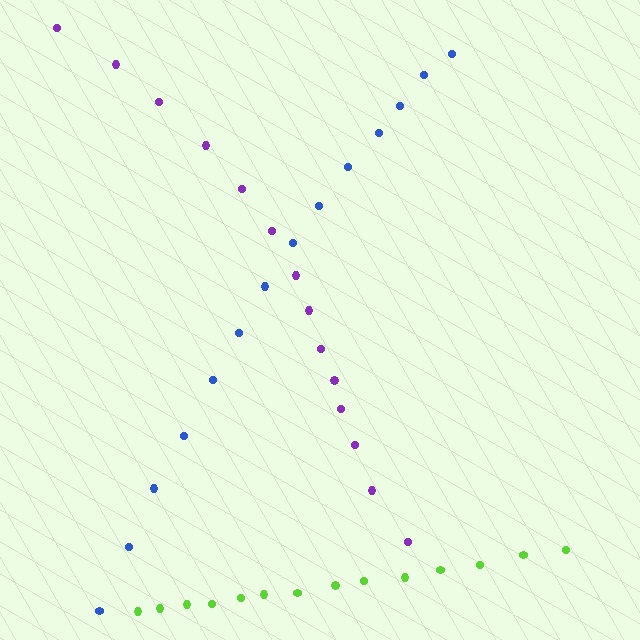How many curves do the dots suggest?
There are 3 distinct paths.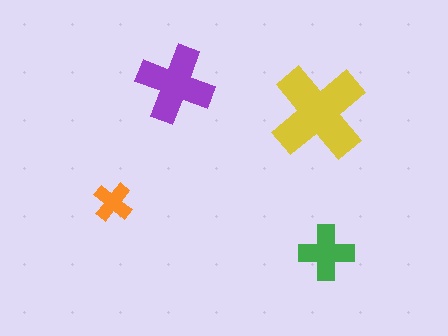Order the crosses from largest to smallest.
the yellow one, the purple one, the green one, the orange one.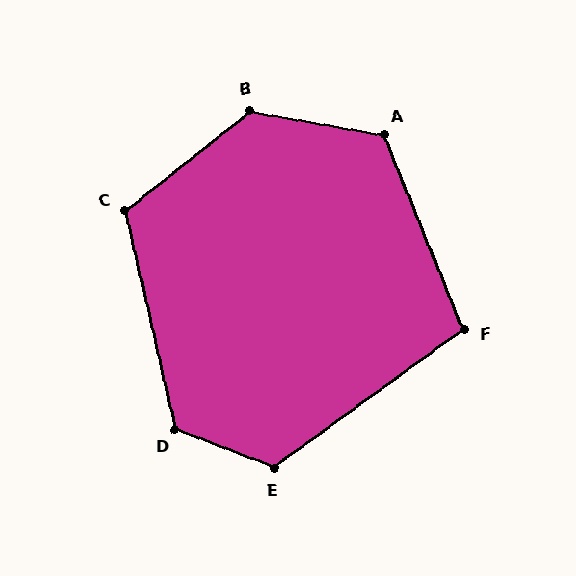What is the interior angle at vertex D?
Approximately 125 degrees (obtuse).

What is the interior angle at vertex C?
Approximately 115 degrees (obtuse).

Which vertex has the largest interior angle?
B, at approximately 131 degrees.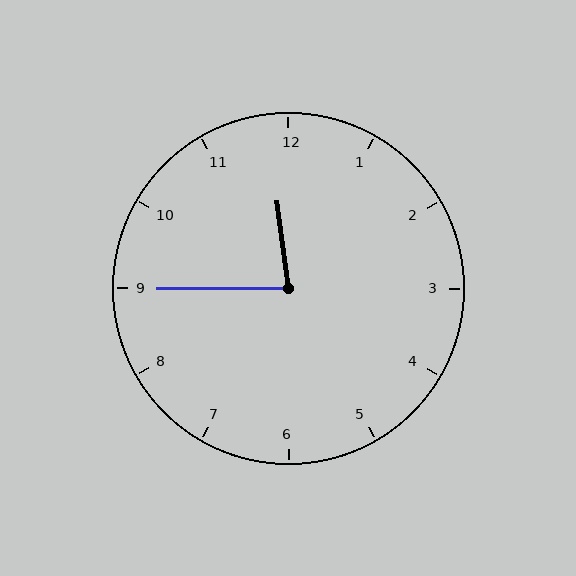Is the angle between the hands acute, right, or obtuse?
It is acute.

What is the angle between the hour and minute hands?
Approximately 82 degrees.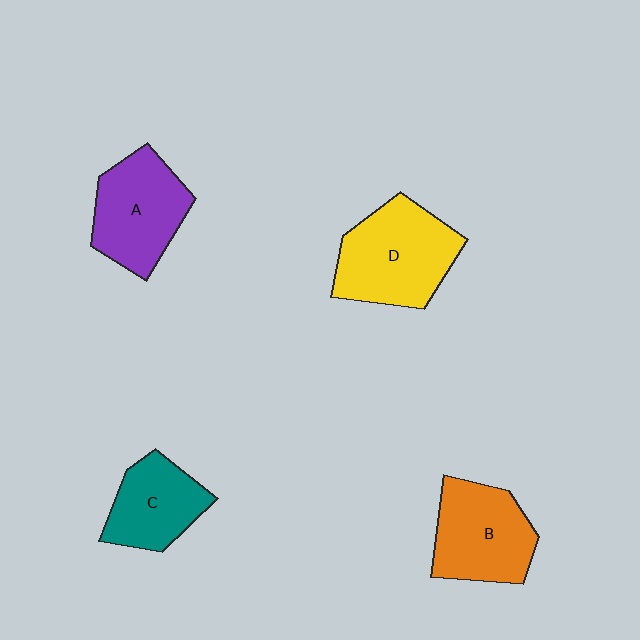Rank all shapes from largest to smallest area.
From largest to smallest: D (yellow), A (purple), B (orange), C (teal).